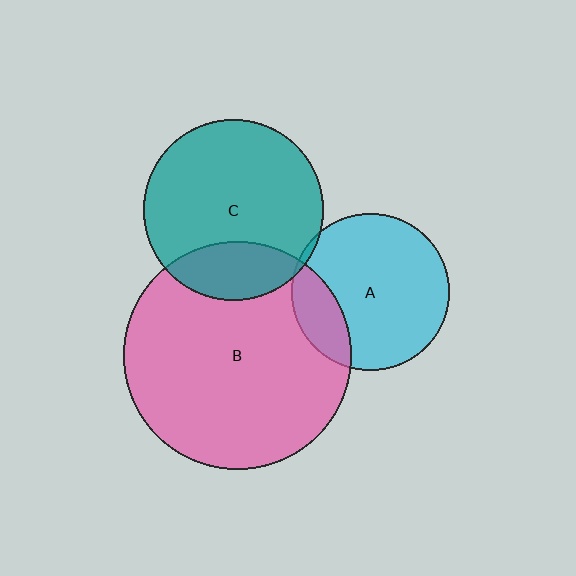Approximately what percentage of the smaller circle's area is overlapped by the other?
Approximately 25%.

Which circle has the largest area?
Circle B (pink).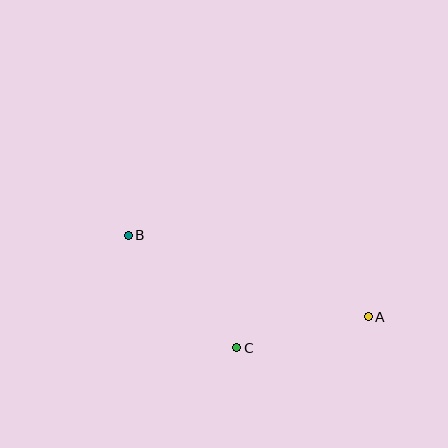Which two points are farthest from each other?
Points A and B are farthest from each other.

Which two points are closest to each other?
Points A and C are closest to each other.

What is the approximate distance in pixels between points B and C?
The distance between B and C is approximately 156 pixels.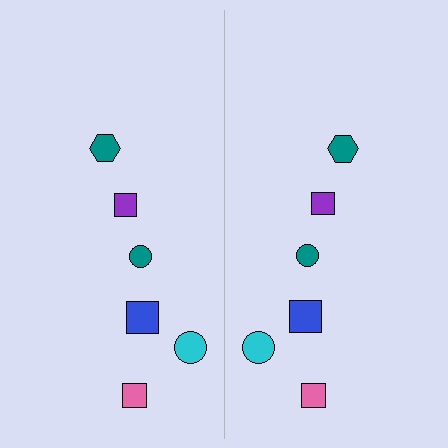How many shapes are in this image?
There are 12 shapes in this image.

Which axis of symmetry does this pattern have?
The pattern has a vertical axis of symmetry running through the center of the image.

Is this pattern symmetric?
Yes, this pattern has bilateral (reflection) symmetry.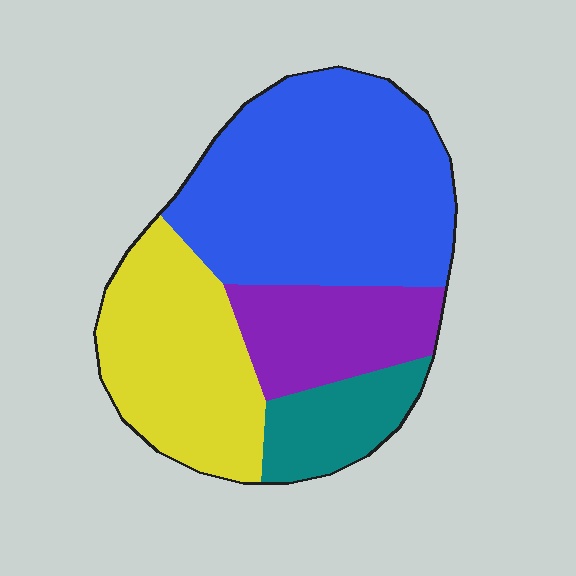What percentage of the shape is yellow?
Yellow covers roughly 25% of the shape.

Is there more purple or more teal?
Purple.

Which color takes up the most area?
Blue, at roughly 45%.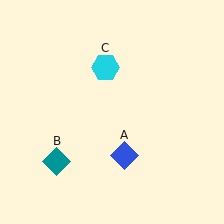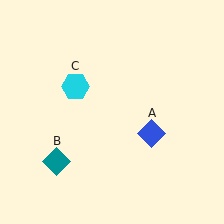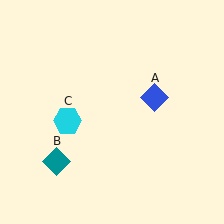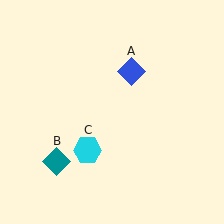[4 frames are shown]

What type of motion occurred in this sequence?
The blue diamond (object A), cyan hexagon (object C) rotated counterclockwise around the center of the scene.